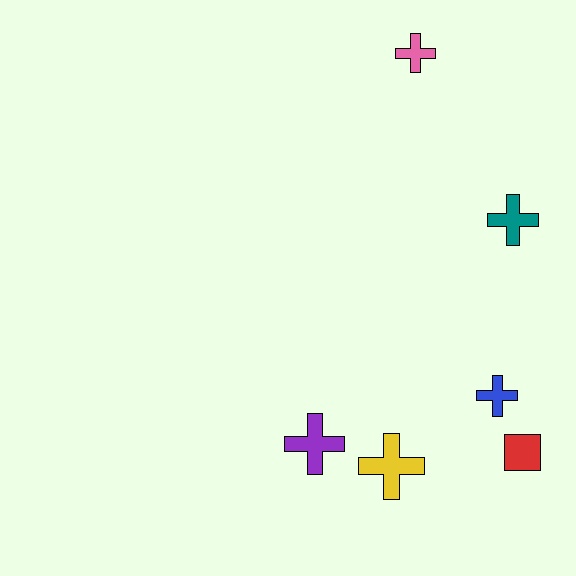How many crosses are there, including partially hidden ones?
There are 5 crosses.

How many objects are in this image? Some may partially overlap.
There are 6 objects.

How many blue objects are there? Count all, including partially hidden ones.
There is 1 blue object.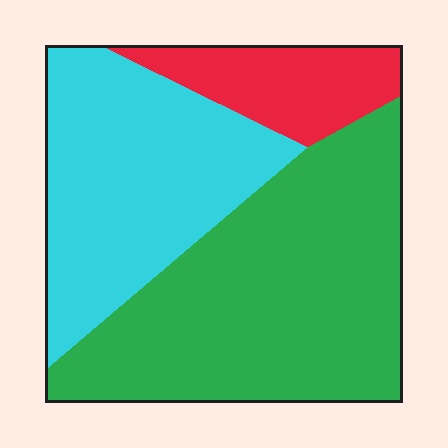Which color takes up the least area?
Red, at roughly 15%.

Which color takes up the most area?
Green, at roughly 50%.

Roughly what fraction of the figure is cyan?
Cyan takes up about three eighths (3/8) of the figure.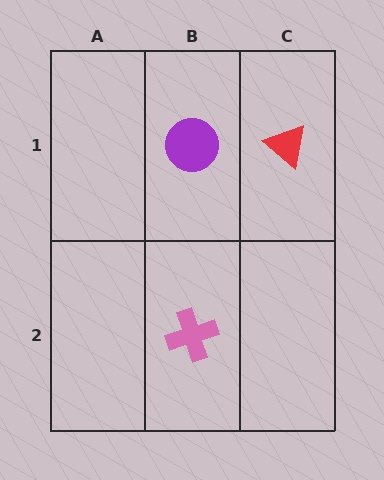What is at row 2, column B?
A pink cross.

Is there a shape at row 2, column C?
No, that cell is empty.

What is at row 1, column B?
A purple circle.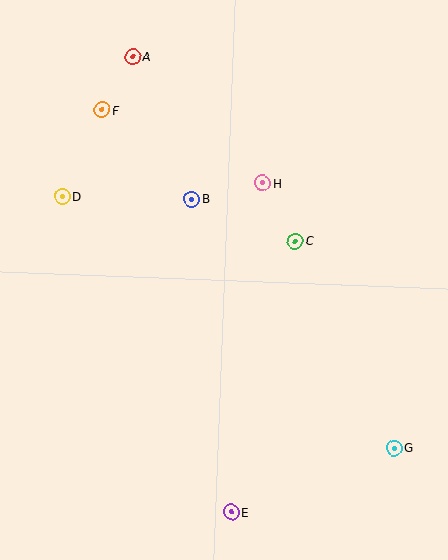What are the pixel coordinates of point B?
Point B is at (192, 199).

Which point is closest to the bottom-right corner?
Point G is closest to the bottom-right corner.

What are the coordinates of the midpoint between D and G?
The midpoint between D and G is at (228, 322).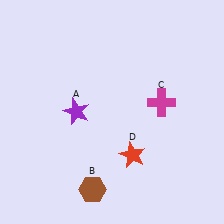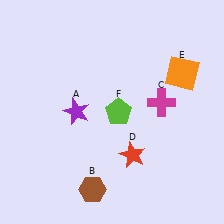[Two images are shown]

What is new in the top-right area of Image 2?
A lime pentagon (F) was added in the top-right area of Image 2.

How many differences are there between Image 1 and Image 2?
There are 2 differences between the two images.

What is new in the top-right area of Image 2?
An orange square (E) was added in the top-right area of Image 2.